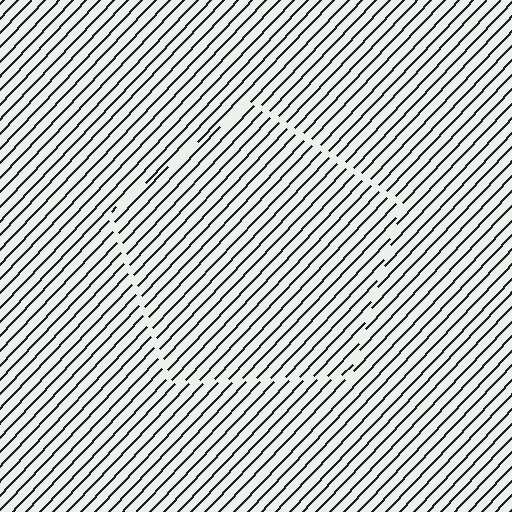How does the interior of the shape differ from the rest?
The interior of the shape contains the same grating, shifted by half a period — the contour is defined by the phase discontinuity where line-ends from the inner and outer gratings abut.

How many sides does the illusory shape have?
5 sides — the line-ends trace a pentagon.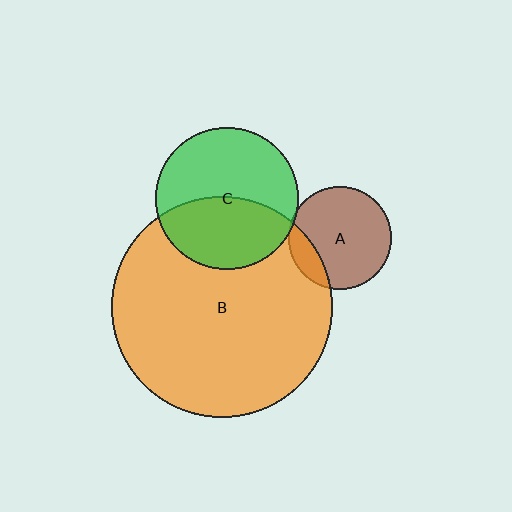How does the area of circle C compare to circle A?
Approximately 1.9 times.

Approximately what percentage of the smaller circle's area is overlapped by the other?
Approximately 5%.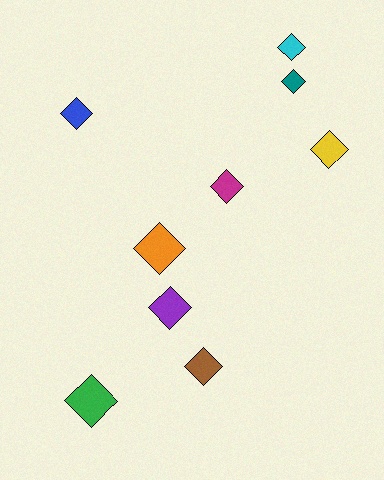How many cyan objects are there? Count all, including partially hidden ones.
There is 1 cyan object.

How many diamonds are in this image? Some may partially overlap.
There are 9 diamonds.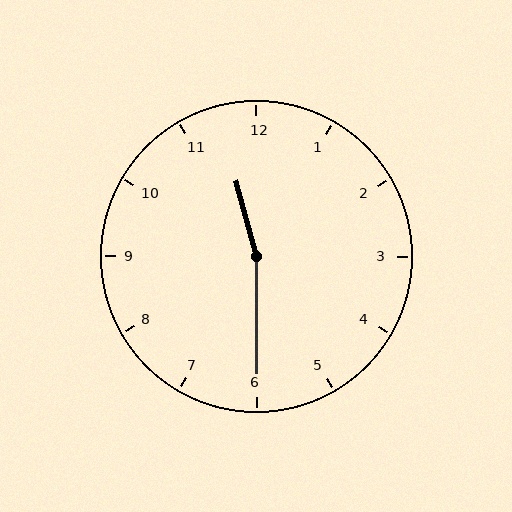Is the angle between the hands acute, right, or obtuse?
It is obtuse.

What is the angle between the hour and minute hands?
Approximately 165 degrees.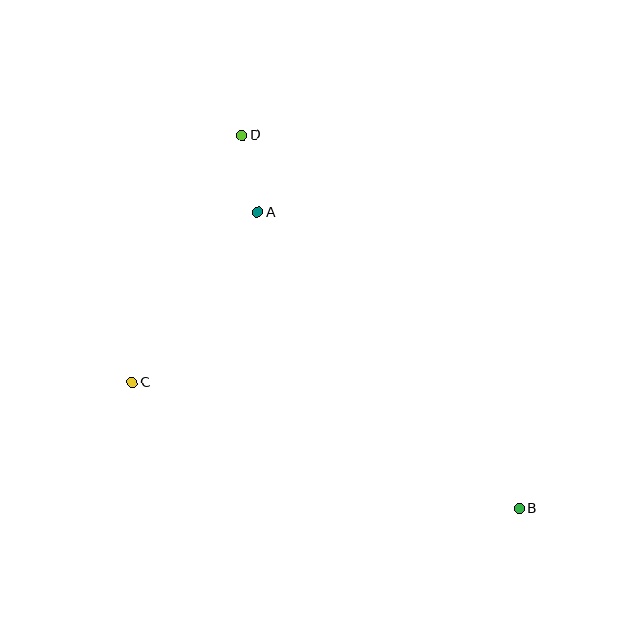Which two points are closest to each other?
Points A and D are closest to each other.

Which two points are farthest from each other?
Points B and D are farthest from each other.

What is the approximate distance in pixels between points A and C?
The distance between A and C is approximately 212 pixels.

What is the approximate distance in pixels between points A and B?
The distance between A and B is approximately 395 pixels.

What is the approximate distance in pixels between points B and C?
The distance between B and C is approximately 407 pixels.